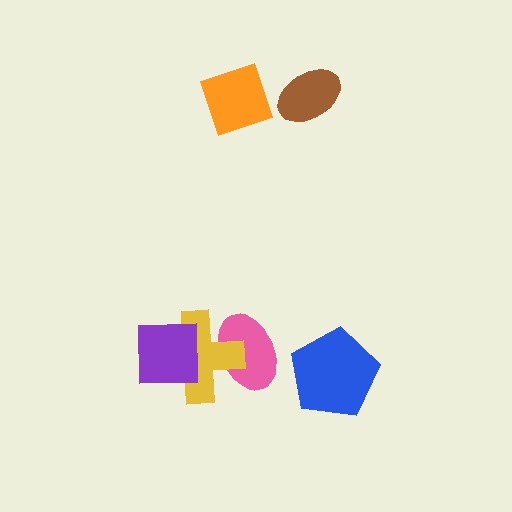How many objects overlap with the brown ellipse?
0 objects overlap with the brown ellipse.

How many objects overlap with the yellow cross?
2 objects overlap with the yellow cross.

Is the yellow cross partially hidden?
Yes, it is partially covered by another shape.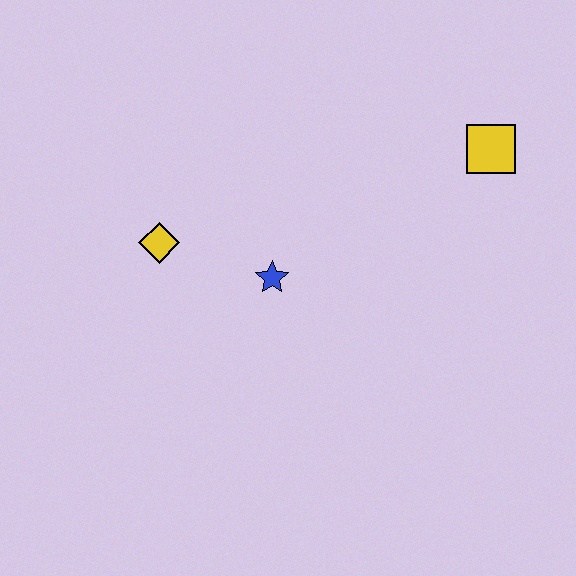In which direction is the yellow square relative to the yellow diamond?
The yellow square is to the right of the yellow diamond.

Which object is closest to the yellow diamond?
The blue star is closest to the yellow diamond.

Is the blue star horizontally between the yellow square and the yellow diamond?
Yes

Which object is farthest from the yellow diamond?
The yellow square is farthest from the yellow diamond.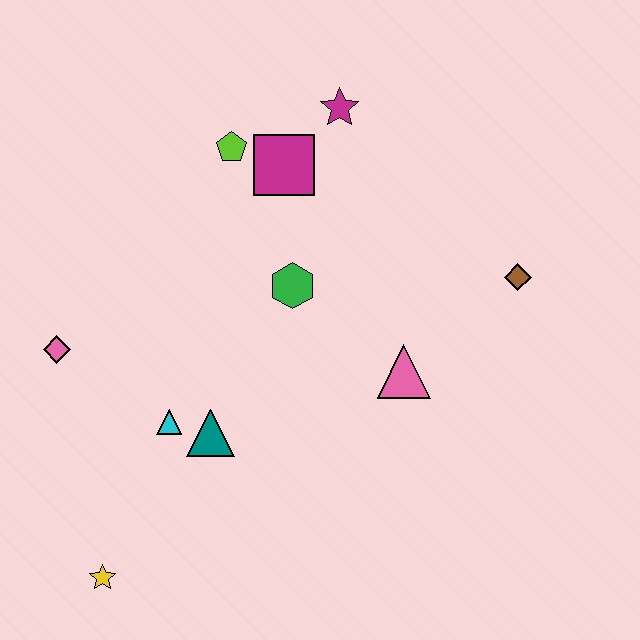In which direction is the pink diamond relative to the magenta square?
The pink diamond is to the left of the magenta square.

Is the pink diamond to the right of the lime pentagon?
No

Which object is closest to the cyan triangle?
The teal triangle is closest to the cyan triangle.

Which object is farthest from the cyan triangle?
The brown diamond is farthest from the cyan triangle.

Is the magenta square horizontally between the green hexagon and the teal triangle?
Yes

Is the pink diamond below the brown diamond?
Yes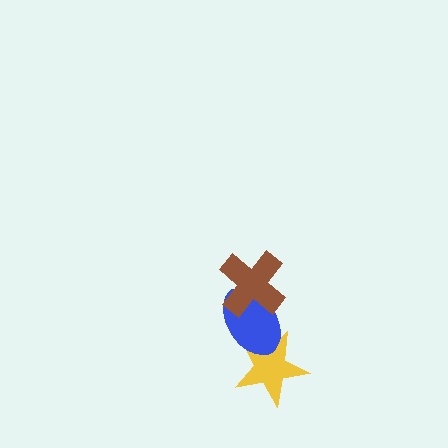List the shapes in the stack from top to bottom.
From top to bottom: the brown cross, the blue ellipse, the yellow star.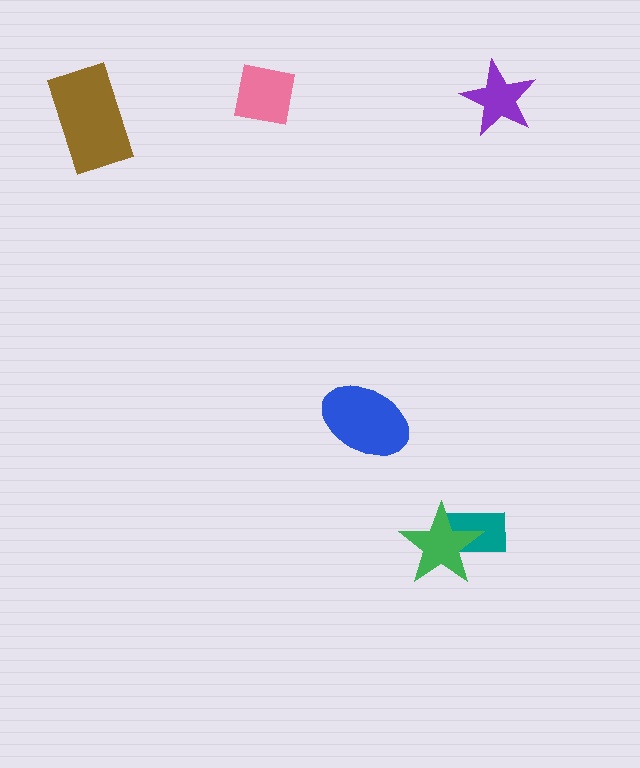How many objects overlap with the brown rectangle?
0 objects overlap with the brown rectangle.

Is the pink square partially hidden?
No, no other shape covers it.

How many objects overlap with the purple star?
0 objects overlap with the purple star.